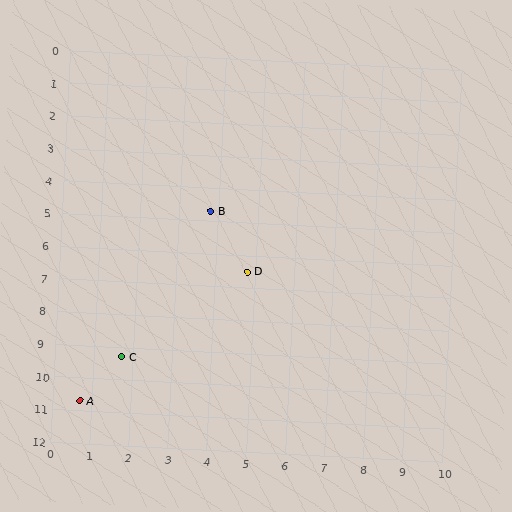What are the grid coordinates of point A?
Point A is at approximately (0.7, 10.7).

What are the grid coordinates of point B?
Point B is at approximately (3.8, 4.7).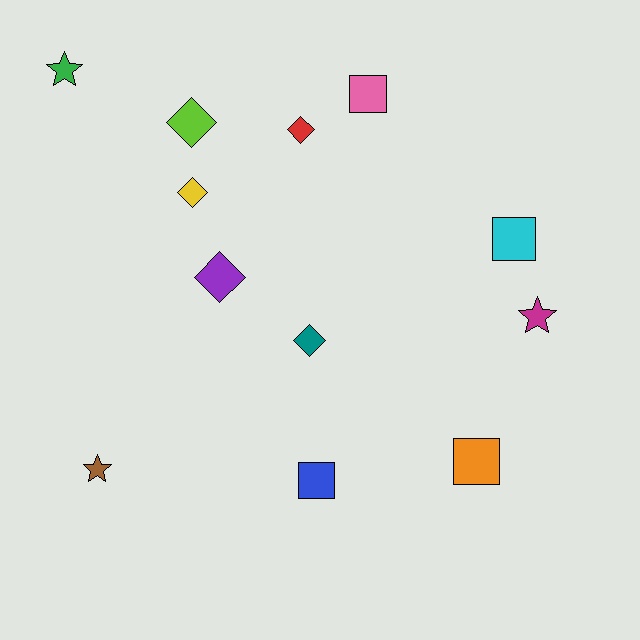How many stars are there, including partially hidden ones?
There are 3 stars.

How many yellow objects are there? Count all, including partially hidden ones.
There is 1 yellow object.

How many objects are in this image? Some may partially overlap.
There are 12 objects.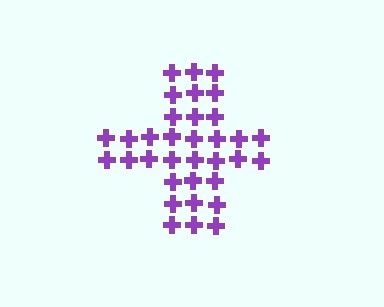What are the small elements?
The small elements are crosses.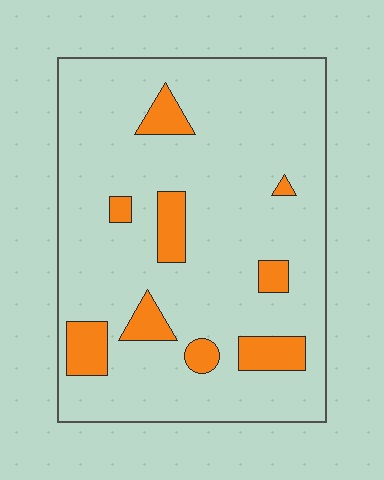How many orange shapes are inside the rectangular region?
9.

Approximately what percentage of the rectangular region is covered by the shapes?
Approximately 15%.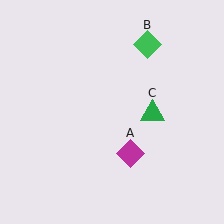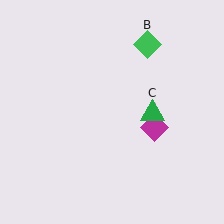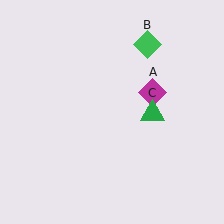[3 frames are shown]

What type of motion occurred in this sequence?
The magenta diamond (object A) rotated counterclockwise around the center of the scene.